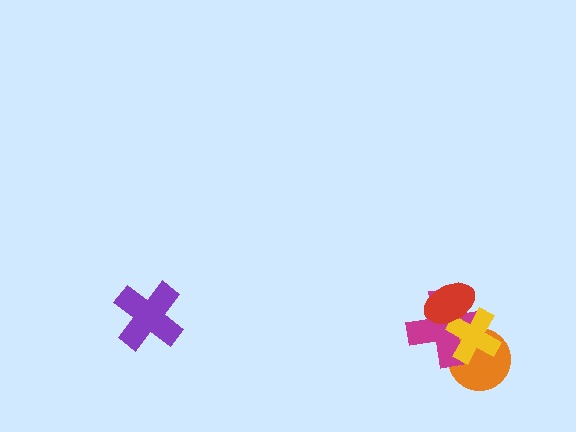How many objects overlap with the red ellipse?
2 objects overlap with the red ellipse.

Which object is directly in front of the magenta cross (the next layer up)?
The yellow cross is directly in front of the magenta cross.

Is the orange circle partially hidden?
Yes, it is partially covered by another shape.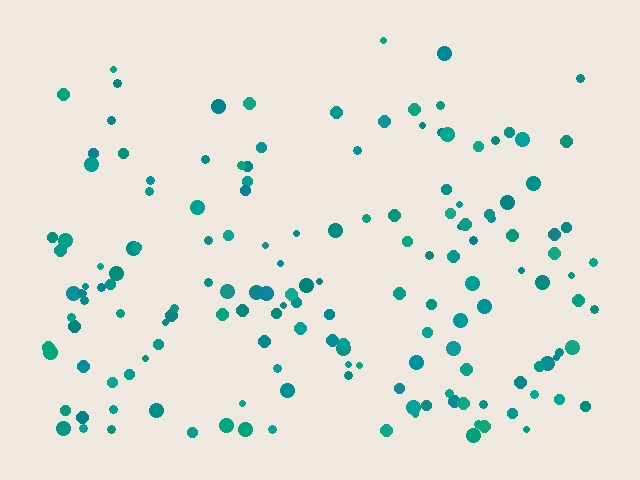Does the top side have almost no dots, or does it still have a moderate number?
Still a moderate number, just noticeably fewer than the bottom.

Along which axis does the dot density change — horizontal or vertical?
Vertical.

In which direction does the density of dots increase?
From top to bottom, with the bottom side densest.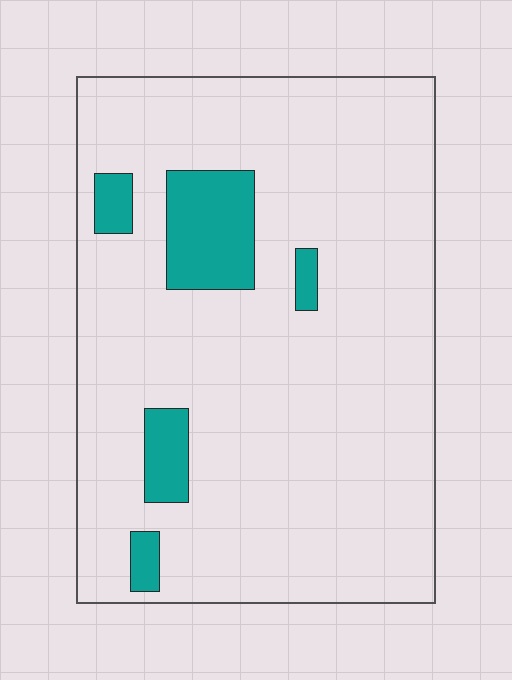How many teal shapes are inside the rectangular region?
5.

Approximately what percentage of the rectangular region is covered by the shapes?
Approximately 10%.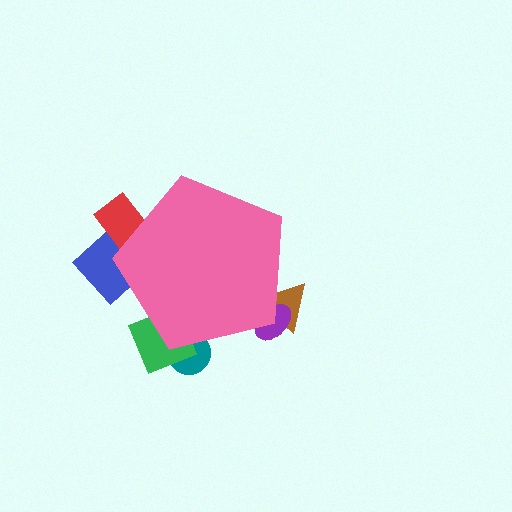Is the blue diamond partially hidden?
Yes, the blue diamond is partially hidden behind the pink pentagon.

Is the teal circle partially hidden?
Yes, the teal circle is partially hidden behind the pink pentagon.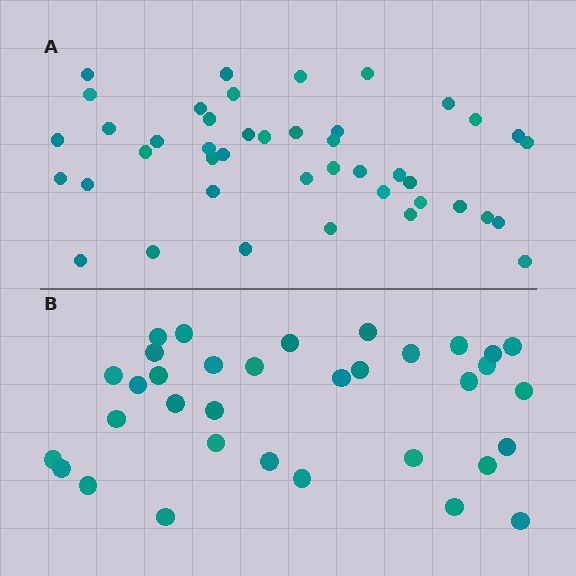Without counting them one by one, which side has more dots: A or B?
Region A (the top region) has more dots.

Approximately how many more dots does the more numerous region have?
Region A has roughly 8 or so more dots than region B.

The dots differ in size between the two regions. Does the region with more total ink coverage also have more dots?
No. Region B has more total ink coverage because its dots are larger, but region A actually contains more individual dots. Total area can be misleading — the number of items is what matters here.